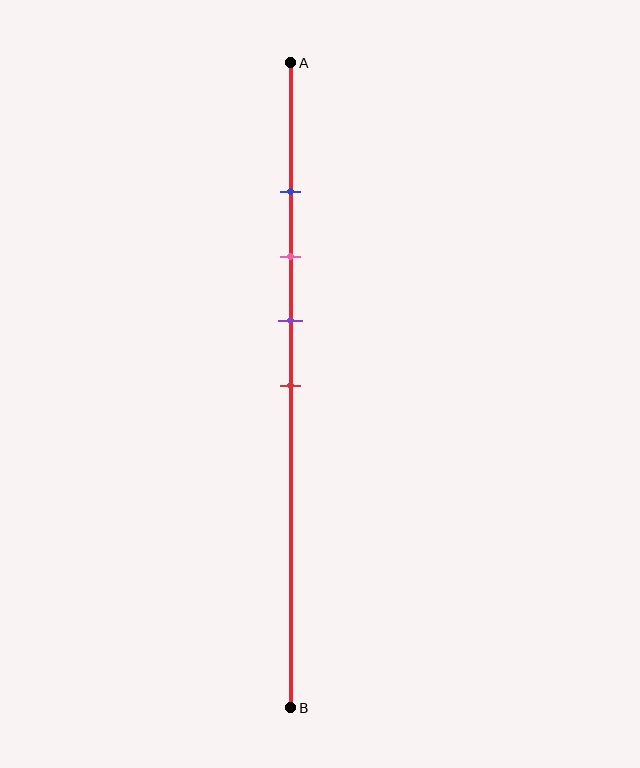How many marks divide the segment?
There are 4 marks dividing the segment.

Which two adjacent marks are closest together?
The blue and pink marks are the closest adjacent pair.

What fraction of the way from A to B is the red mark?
The red mark is approximately 50% (0.5) of the way from A to B.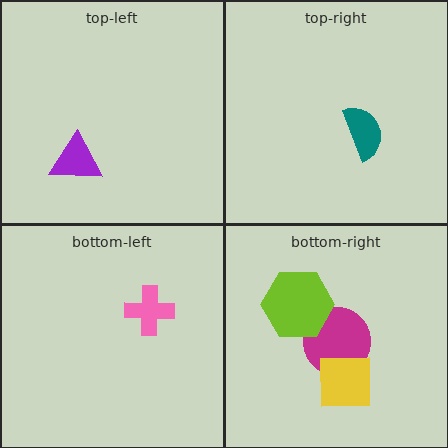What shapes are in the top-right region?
The teal semicircle.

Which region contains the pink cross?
The bottom-left region.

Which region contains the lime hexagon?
The bottom-right region.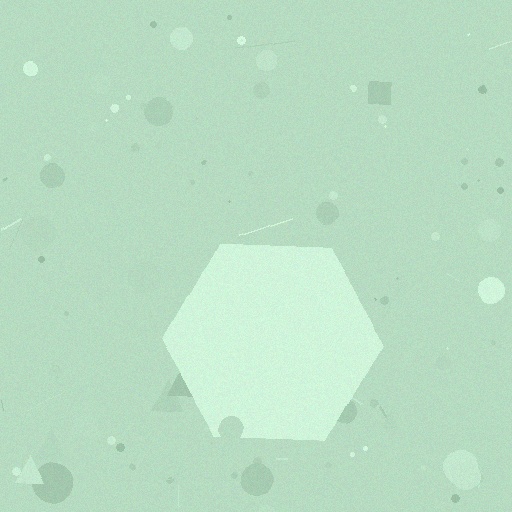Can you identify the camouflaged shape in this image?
The camouflaged shape is a hexagon.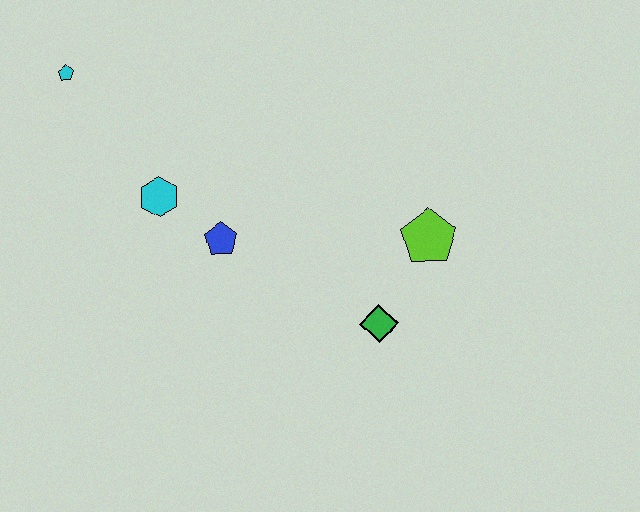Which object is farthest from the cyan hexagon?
The lime pentagon is farthest from the cyan hexagon.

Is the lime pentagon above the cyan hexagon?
No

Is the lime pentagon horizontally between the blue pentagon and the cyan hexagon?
No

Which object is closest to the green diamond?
The lime pentagon is closest to the green diamond.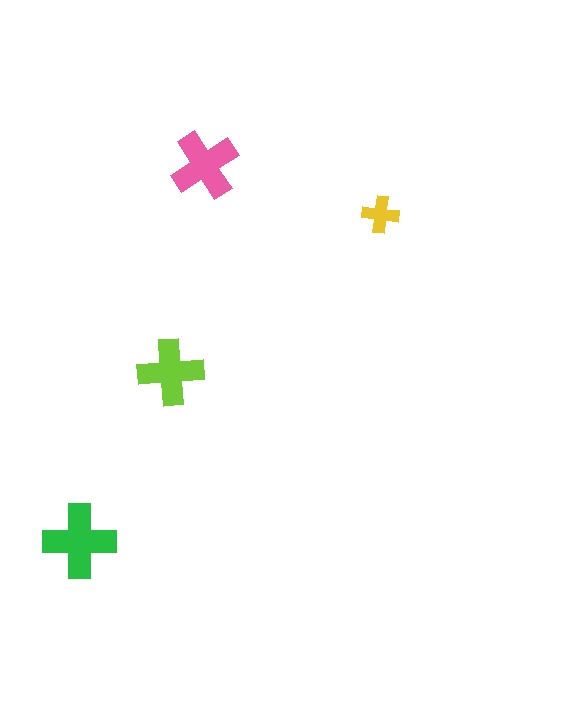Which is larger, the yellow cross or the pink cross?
The pink one.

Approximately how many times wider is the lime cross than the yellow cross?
About 2 times wider.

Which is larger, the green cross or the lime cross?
The green one.